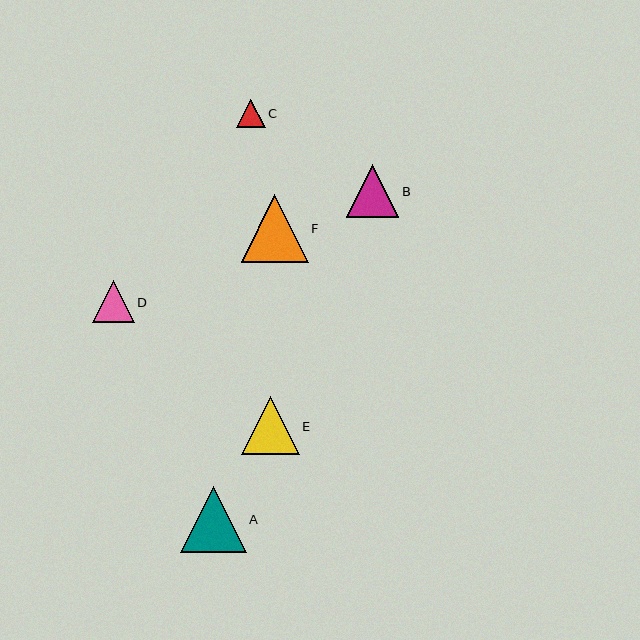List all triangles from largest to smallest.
From largest to smallest: F, A, E, B, D, C.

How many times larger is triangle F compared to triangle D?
Triangle F is approximately 1.6 times the size of triangle D.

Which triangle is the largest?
Triangle F is the largest with a size of approximately 67 pixels.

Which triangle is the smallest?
Triangle C is the smallest with a size of approximately 29 pixels.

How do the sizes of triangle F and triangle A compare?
Triangle F and triangle A are approximately the same size.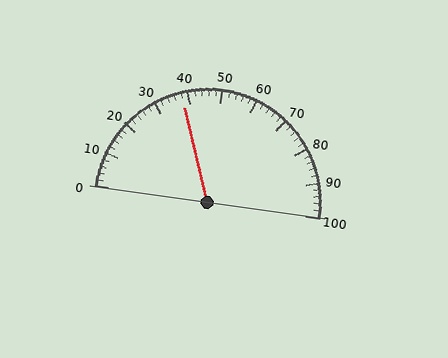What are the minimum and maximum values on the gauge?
The gauge ranges from 0 to 100.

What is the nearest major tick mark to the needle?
The nearest major tick mark is 40.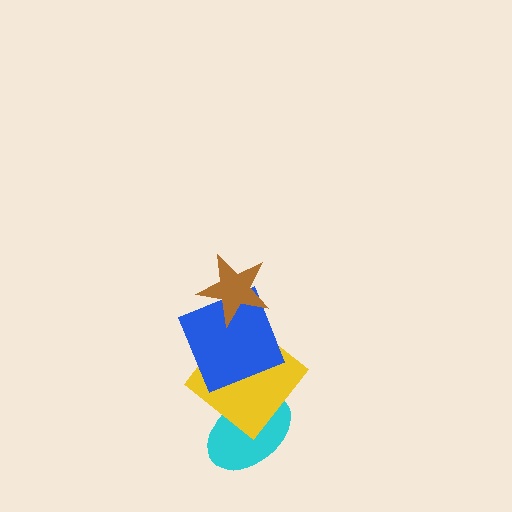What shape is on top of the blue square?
The brown star is on top of the blue square.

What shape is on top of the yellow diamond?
The blue square is on top of the yellow diamond.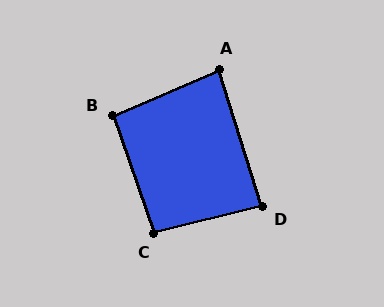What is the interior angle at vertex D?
Approximately 86 degrees (approximately right).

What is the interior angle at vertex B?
Approximately 94 degrees (approximately right).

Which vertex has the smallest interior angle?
A, at approximately 84 degrees.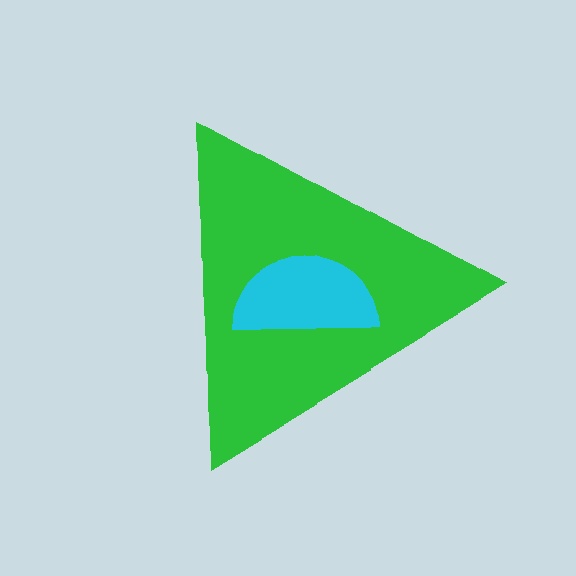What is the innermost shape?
The cyan semicircle.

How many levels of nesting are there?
2.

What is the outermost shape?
The green triangle.